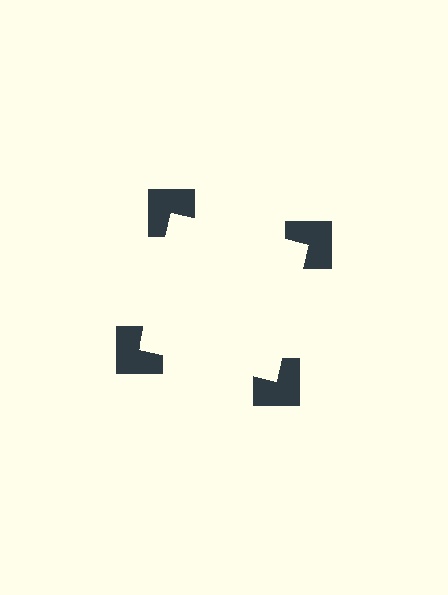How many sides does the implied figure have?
4 sides.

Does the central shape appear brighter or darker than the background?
It typically appears slightly brighter than the background, even though no actual brightness change is drawn.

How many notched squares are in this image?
There are 4 — one at each vertex of the illusory square.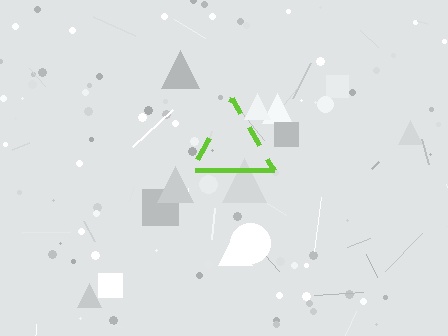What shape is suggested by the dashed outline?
The dashed outline suggests a triangle.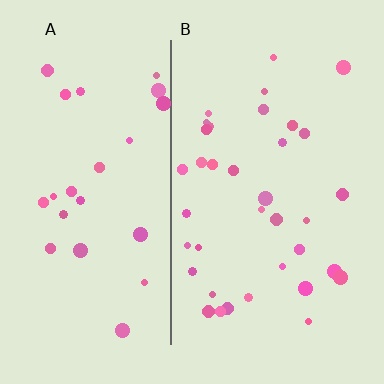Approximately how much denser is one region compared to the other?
Approximately 1.4× — region B over region A.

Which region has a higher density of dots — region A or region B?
B (the right).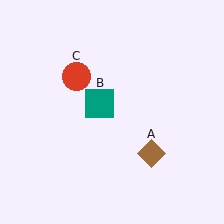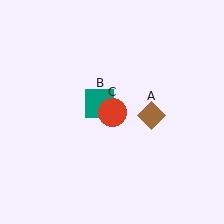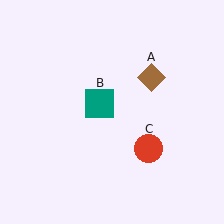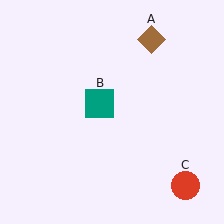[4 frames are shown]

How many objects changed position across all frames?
2 objects changed position: brown diamond (object A), red circle (object C).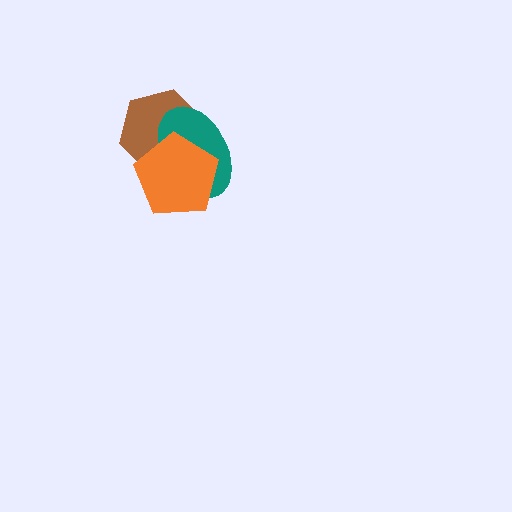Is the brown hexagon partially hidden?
Yes, it is partially covered by another shape.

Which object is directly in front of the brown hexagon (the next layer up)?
The teal ellipse is directly in front of the brown hexagon.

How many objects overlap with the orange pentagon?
2 objects overlap with the orange pentagon.